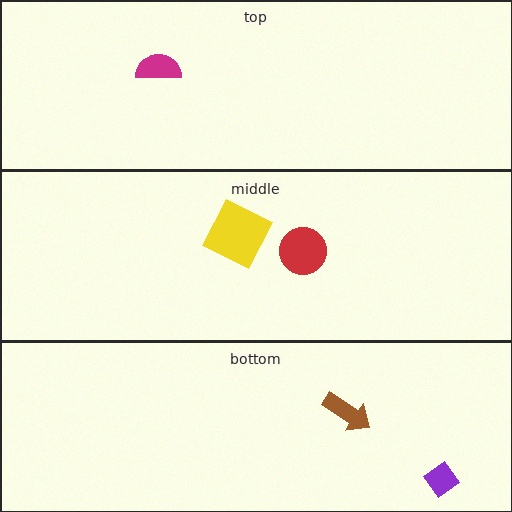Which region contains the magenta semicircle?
The top region.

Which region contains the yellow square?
The middle region.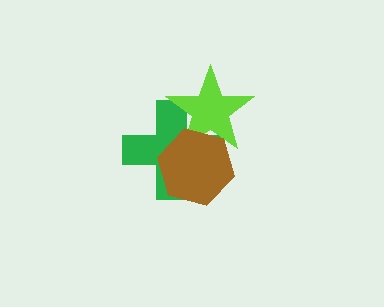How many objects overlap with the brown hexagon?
2 objects overlap with the brown hexagon.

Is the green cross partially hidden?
Yes, it is partially covered by another shape.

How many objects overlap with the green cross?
2 objects overlap with the green cross.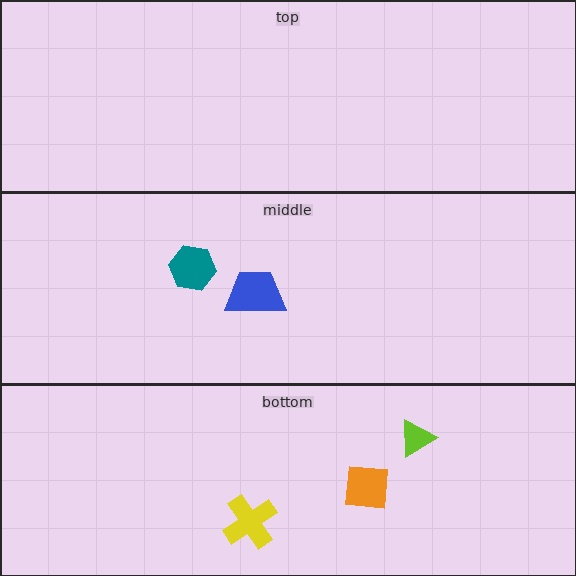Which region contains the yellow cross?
The bottom region.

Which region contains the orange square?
The bottom region.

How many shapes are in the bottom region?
3.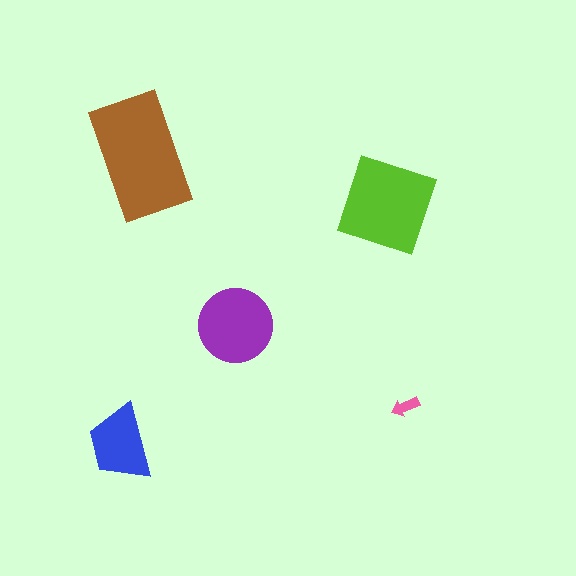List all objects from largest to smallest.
The brown rectangle, the lime diamond, the purple circle, the blue trapezoid, the pink arrow.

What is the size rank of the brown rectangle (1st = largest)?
1st.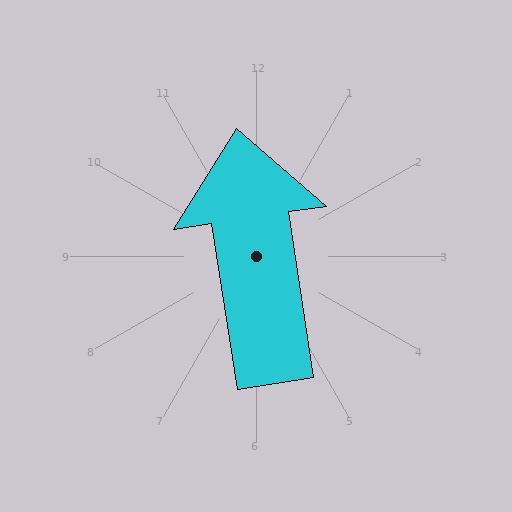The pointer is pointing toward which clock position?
Roughly 12 o'clock.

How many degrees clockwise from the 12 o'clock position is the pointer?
Approximately 351 degrees.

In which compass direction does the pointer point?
North.